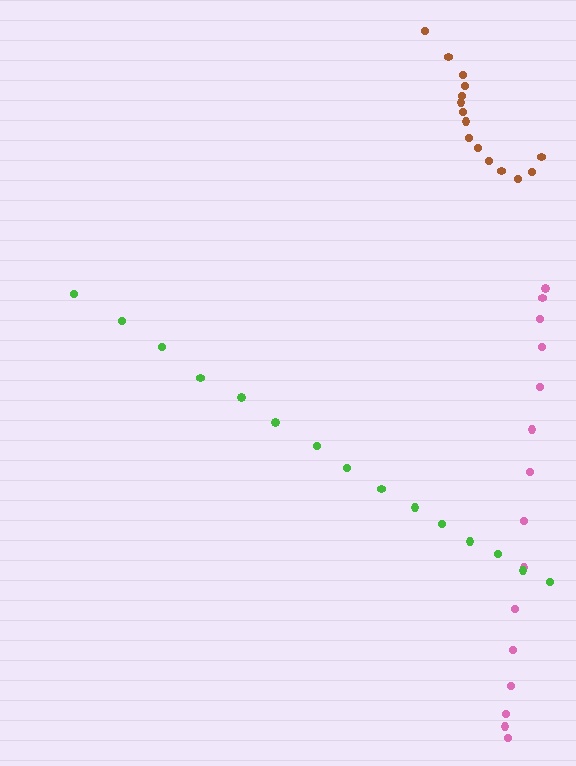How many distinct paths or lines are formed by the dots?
There are 3 distinct paths.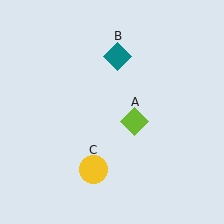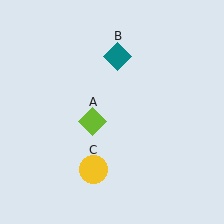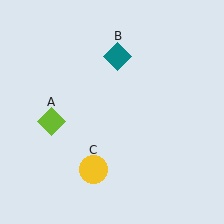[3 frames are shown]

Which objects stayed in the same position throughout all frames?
Teal diamond (object B) and yellow circle (object C) remained stationary.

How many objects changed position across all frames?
1 object changed position: lime diamond (object A).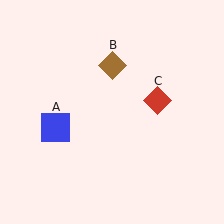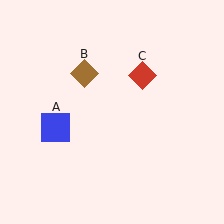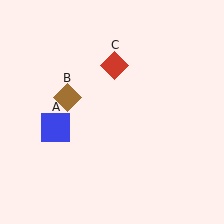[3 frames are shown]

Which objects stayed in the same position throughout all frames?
Blue square (object A) remained stationary.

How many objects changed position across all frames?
2 objects changed position: brown diamond (object B), red diamond (object C).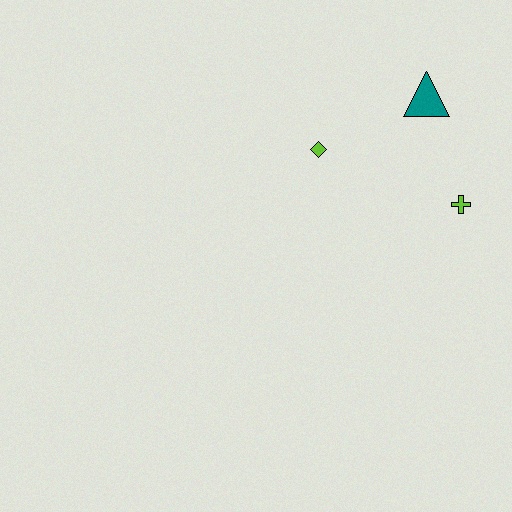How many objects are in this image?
There are 3 objects.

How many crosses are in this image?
There is 1 cross.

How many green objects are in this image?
There are no green objects.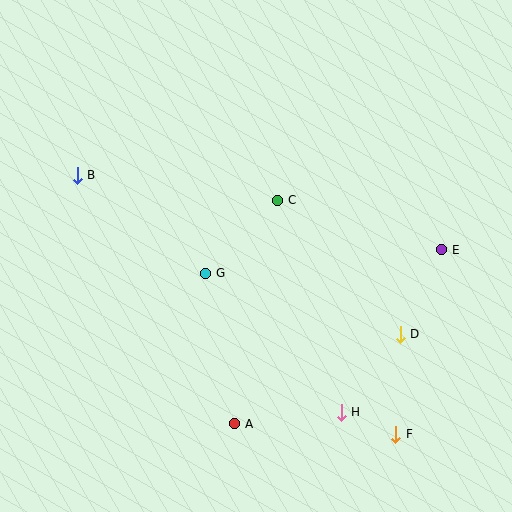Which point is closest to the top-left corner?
Point B is closest to the top-left corner.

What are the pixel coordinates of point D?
Point D is at (400, 334).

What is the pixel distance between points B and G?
The distance between B and G is 162 pixels.